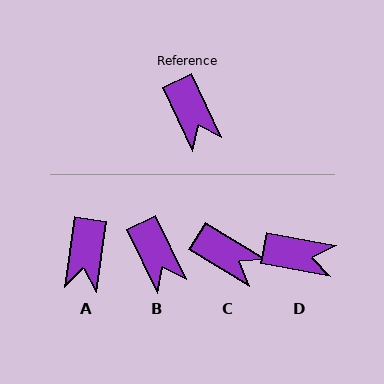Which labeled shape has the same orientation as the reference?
B.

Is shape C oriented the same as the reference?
No, it is off by about 33 degrees.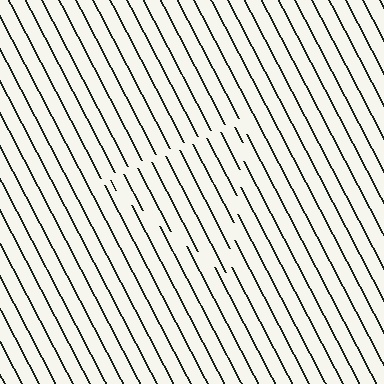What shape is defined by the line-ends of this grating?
An illusory triangle. The interior of the shape contains the same grating, shifted by half a period — the contour is defined by the phase discontinuity where line-ends from the inner and outer gratings abut.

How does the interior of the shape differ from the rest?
The interior of the shape contains the same grating, shifted by half a period — the contour is defined by the phase discontinuity where line-ends from the inner and outer gratings abut.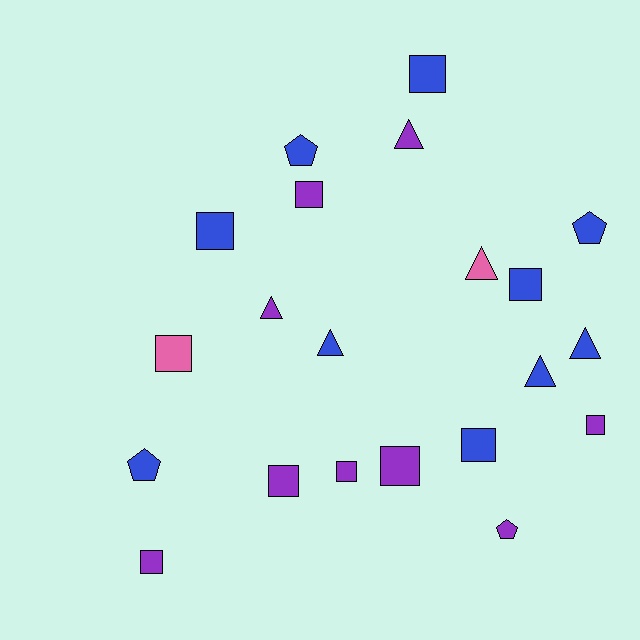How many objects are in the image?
There are 21 objects.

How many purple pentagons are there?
There is 1 purple pentagon.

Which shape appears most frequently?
Square, with 11 objects.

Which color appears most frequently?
Blue, with 10 objects.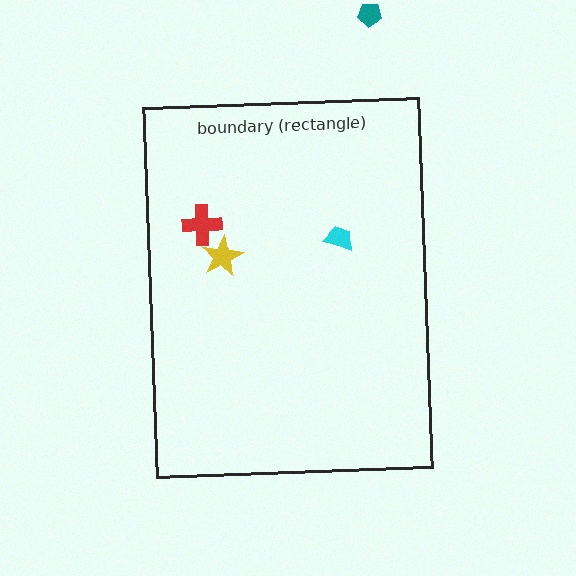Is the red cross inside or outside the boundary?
Inside.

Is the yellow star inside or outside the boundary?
Inside.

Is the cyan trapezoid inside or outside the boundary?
Inside.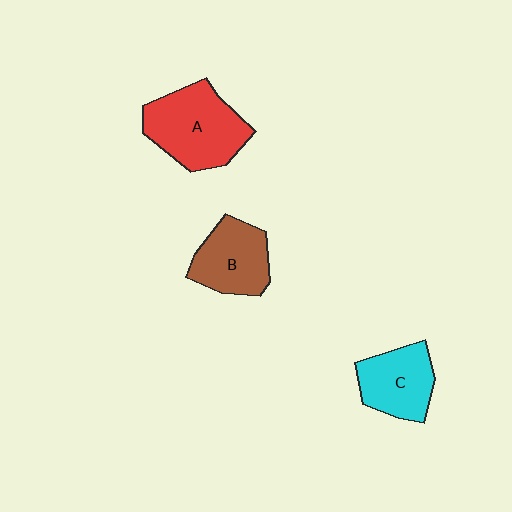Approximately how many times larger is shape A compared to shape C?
Approximately 1.4 times.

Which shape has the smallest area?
Shape C (cyan).